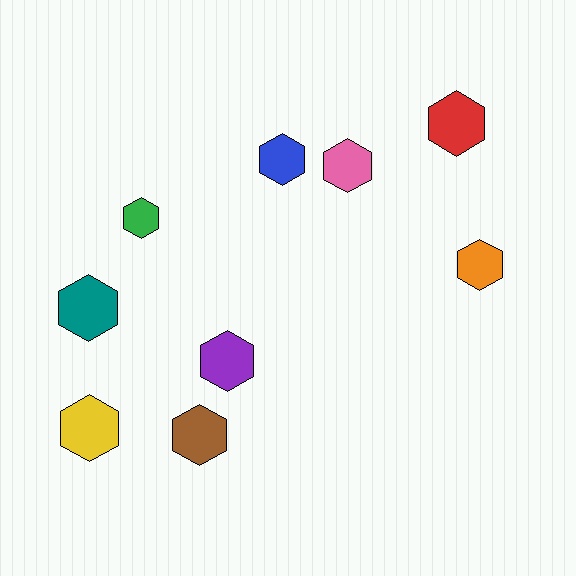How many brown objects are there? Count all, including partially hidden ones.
There is 1 brown object.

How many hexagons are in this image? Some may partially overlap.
There are 9 hexagons.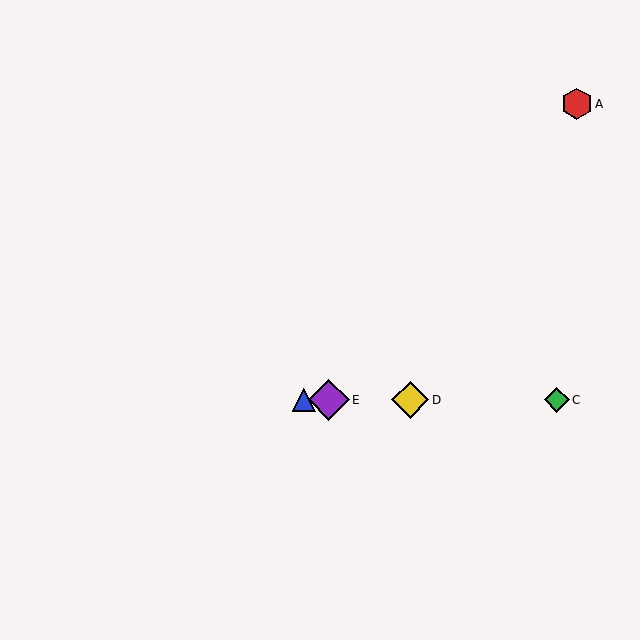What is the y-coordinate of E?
Object E is at y≈400.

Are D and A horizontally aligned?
No, D is at y≈400 and A is at y≈104.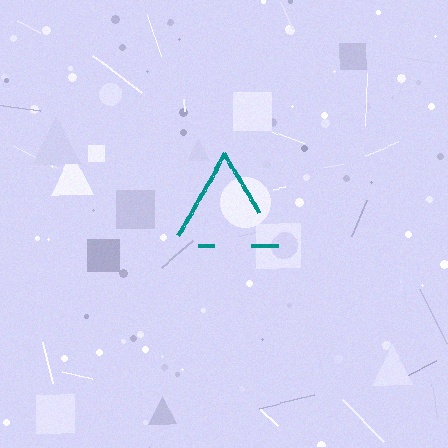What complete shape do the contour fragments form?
The contour fragments form a triangle.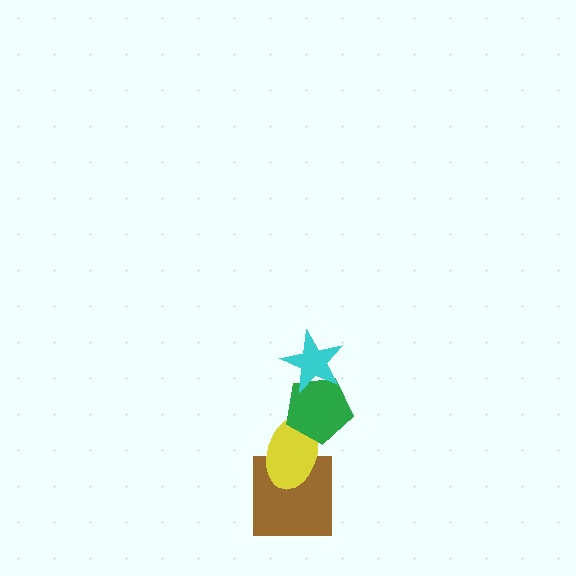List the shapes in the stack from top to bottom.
From top to bottom: the cyan star, the green pentagon, the yellow ellipse, the brown square.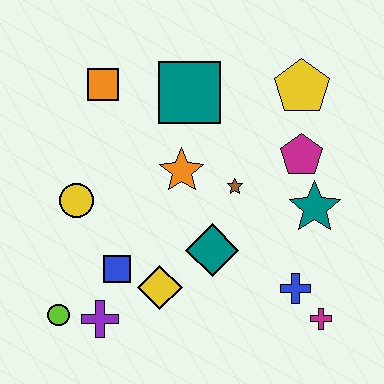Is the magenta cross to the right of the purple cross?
Yes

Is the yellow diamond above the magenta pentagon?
No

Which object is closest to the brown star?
The orange star is closest to the brown star.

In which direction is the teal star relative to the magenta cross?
The teal star is above the magenta cross.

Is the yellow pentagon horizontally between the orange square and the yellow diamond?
No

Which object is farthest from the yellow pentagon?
The lime circle is farthest from the yellow pentagon.